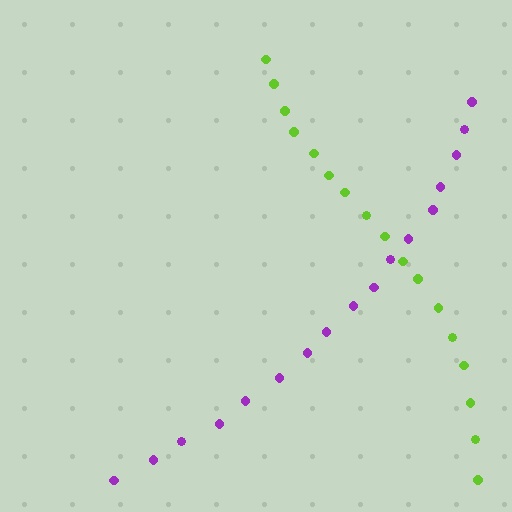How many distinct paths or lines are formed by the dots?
There are 2 distinct paths.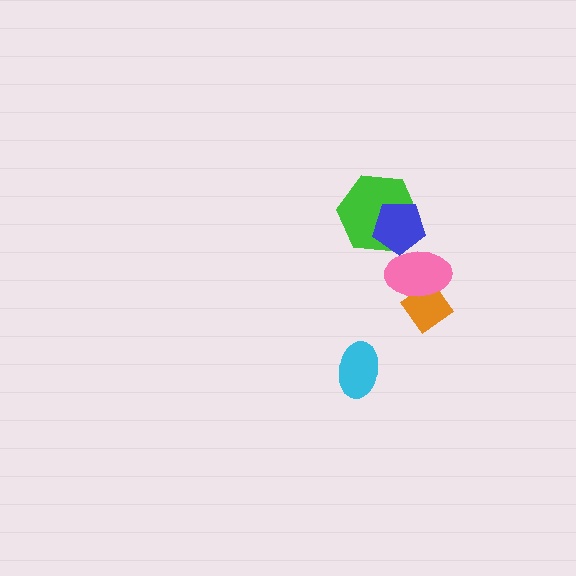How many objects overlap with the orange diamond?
1 object overlaps with the orange diamond.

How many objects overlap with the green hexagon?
1 object overlaps with the green hexagon.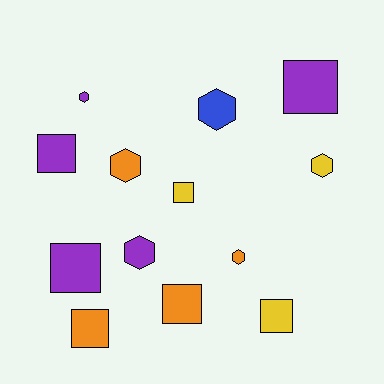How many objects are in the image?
There are 13 objects.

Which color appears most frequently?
Purple, with 5 objects.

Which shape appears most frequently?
Square, with 7 objects.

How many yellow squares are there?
There are 2 yellow squares.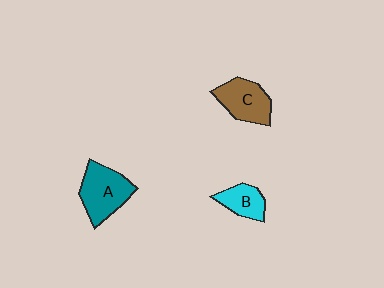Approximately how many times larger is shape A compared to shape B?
Approximately 1.7 times.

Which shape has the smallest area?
Shape B (cyan).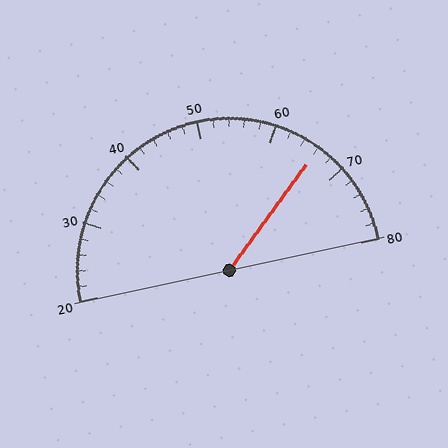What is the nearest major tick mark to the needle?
The nearest major tick mark is 70.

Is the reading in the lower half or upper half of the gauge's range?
The reading is in the upper half of the range (20 to 80).